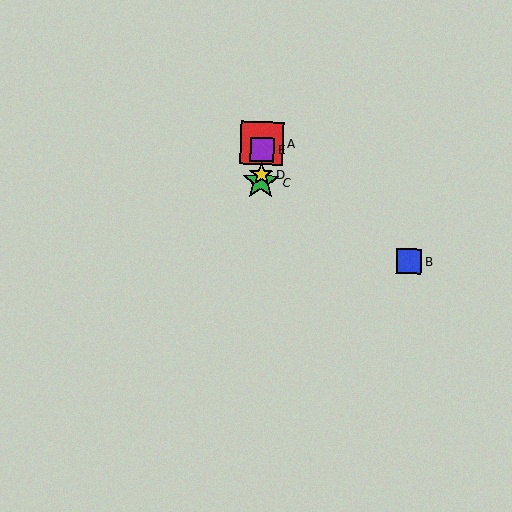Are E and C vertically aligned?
Yes, both are at x≈262.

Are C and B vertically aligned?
No, C is at x≈261 and B is at x≈409.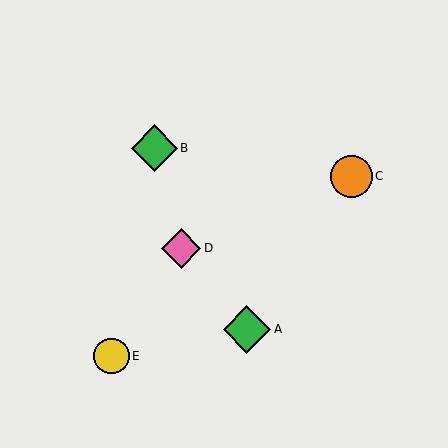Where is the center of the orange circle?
The center of the orange circle is at (351, 176).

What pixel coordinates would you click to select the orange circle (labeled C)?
Click at (351, 176) to select the orange circle C.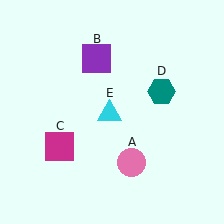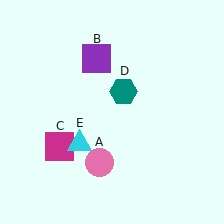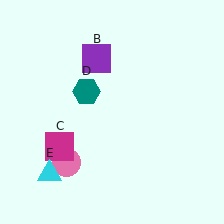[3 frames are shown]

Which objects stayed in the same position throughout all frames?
Purple square (object B) and magenta square (object C) remained stationary.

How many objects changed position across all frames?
3 objects changed position: pink circle (object A), teal hexagon (object D), cyan triangle (object E).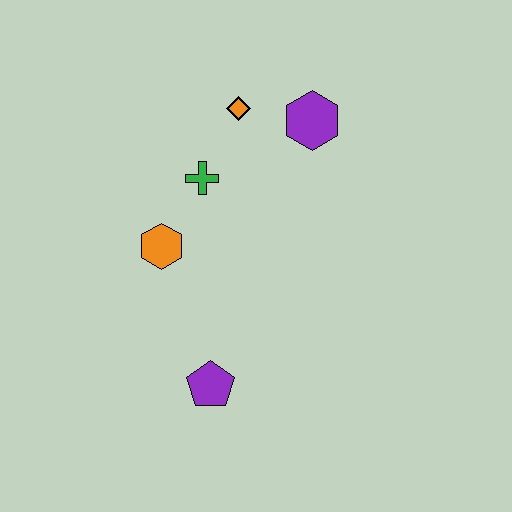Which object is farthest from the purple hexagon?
The purple pentagon is farthest from the purple hexagon.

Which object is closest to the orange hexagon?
The green cross is closest to the orange hexagon.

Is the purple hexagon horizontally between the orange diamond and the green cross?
No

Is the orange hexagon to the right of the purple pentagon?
No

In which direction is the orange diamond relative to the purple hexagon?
The orange diamond is to the left of the purple hexagon.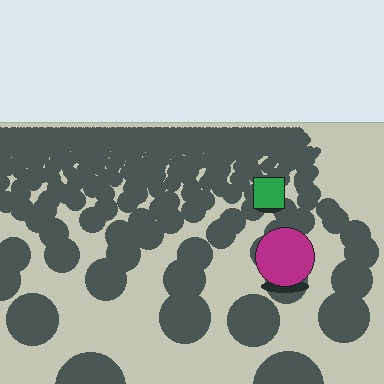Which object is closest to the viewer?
The magenta circle is closest. The texture marks near it are larger and more spread out.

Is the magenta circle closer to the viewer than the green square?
Yes. The magenta circle is closer — you can tell from the texture gradient: the ground texture is coarser near it.